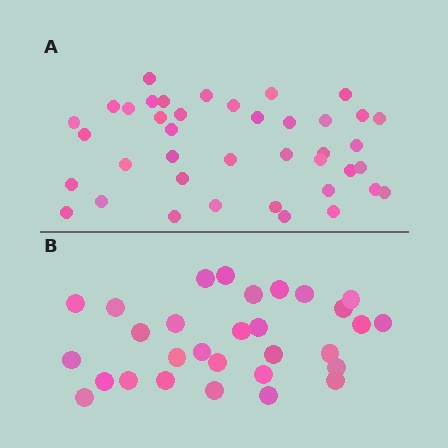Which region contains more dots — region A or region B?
Region A (the top region) has more dots.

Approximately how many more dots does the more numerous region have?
Region A has roughly 10 or so more dots than region B.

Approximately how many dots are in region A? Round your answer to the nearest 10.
About 40 dots.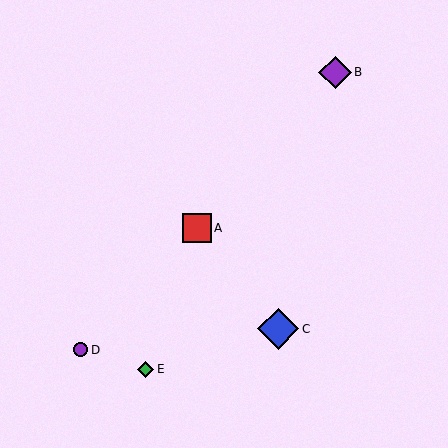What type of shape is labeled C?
Shape C is a blue diamond.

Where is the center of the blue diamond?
The center of the blue diamond is at (278, 329).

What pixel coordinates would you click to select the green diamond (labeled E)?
Click at (145, 370) to select the green diamond E.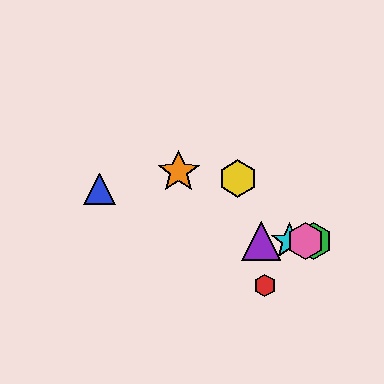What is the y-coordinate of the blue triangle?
The blue triangle is at y≈189.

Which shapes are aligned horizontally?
The green hexagon, the purple triangle, the cyan star, the pink hexagon are aligned horizontally.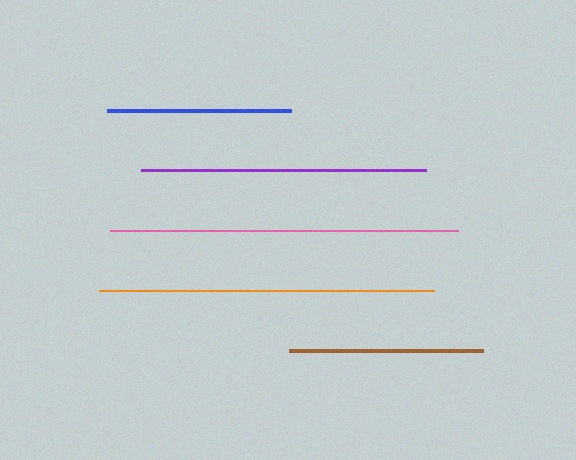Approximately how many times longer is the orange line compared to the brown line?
The orange line is approximately 1.7 times the length of the brown line.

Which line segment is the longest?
The pink line is the longest at approximately 348 pixels.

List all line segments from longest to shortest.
From longest to shortest: pink, orange, purple, brown, blue.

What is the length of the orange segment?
The orange segment is approximately 335 pixels long.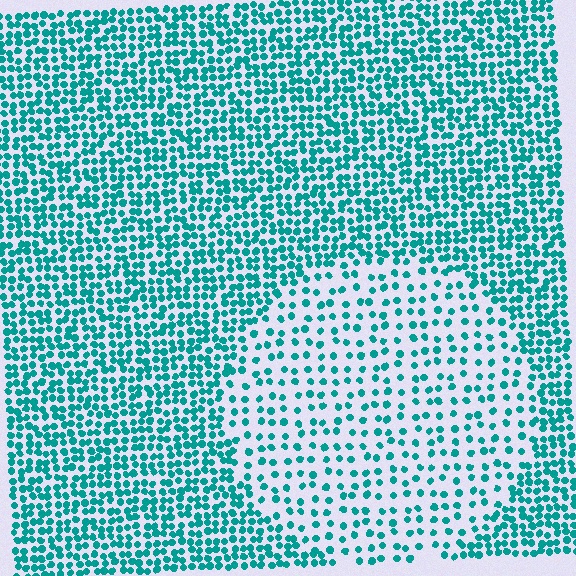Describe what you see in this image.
The image contains small teal elements arranged at two different densities. A circle-shaped region is visible where the elements are less densely packed than the surrounding area.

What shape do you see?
I see a circle.